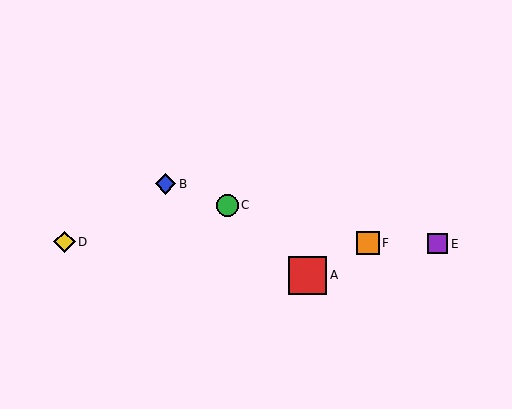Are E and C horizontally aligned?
No, E is at y≈243 and C is at y≈205.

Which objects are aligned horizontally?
Objects D, E, F are aligned horizontally.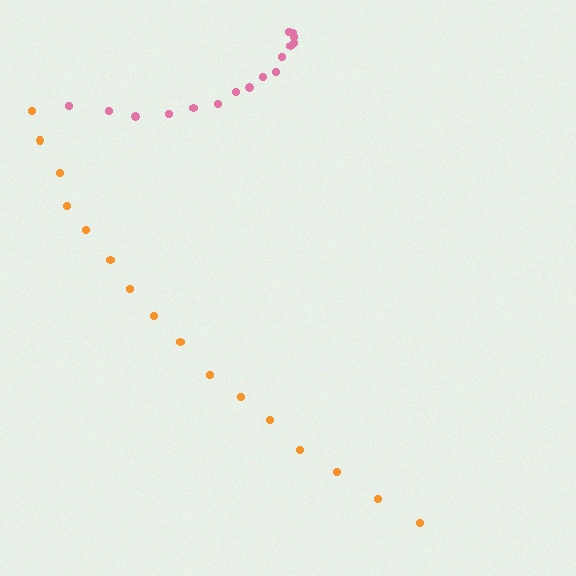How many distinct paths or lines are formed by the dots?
There are 2 distinct paths.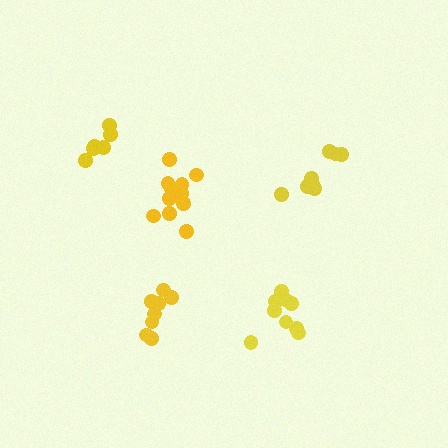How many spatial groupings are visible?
There are 5 spatial groupings.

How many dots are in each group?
Group 1: 6 dots, Group 2: 8 dots, Group 3: 8 dots, Group 4: 9 dots, Group 5: 11 dots (42 total).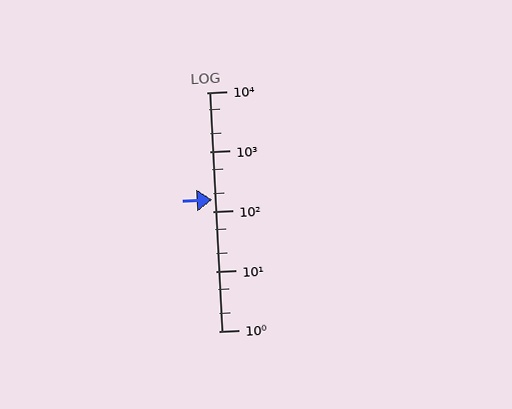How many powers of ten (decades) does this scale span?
The scale spans 4 decades, from 1 to 10000.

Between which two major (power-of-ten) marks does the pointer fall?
The pointer is between 100 and 1000.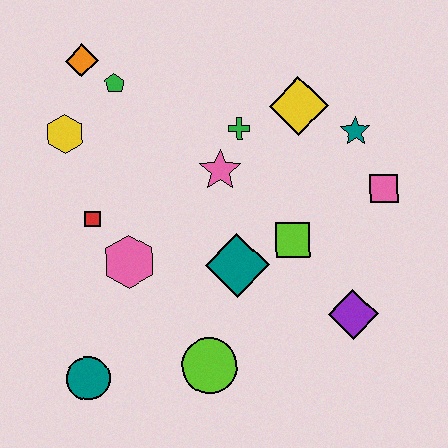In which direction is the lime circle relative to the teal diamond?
The lime circle is below the teal diamond.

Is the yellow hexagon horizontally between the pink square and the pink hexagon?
No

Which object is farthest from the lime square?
The orange diamond is farthest from the lime square.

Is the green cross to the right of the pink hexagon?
Yes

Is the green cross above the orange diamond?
No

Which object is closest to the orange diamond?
The green pentagon is closest to the orange diamond.